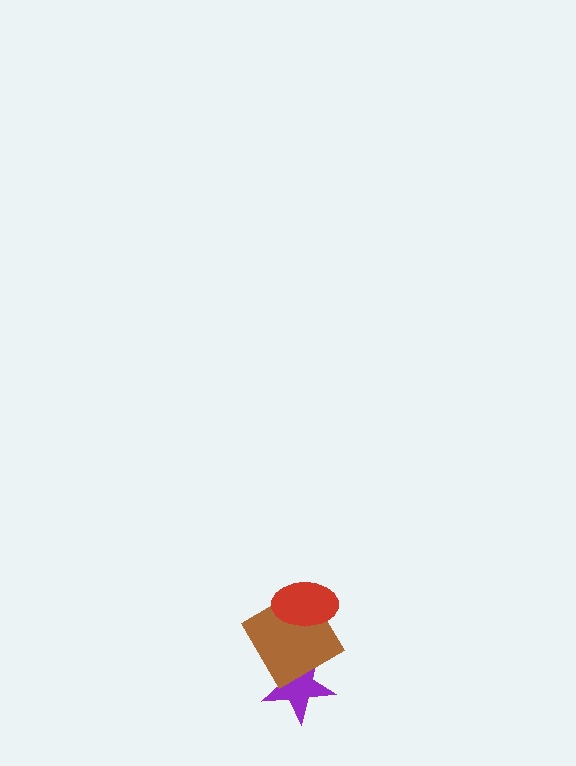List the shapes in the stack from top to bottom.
From top to bottom: the red ellipse, the brown diamond, the purple star.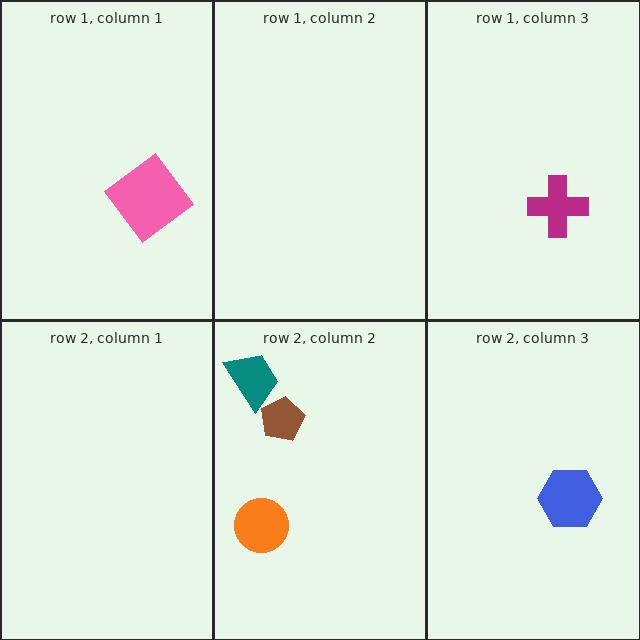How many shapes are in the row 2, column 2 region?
3.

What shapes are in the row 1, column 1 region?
The pink diamond.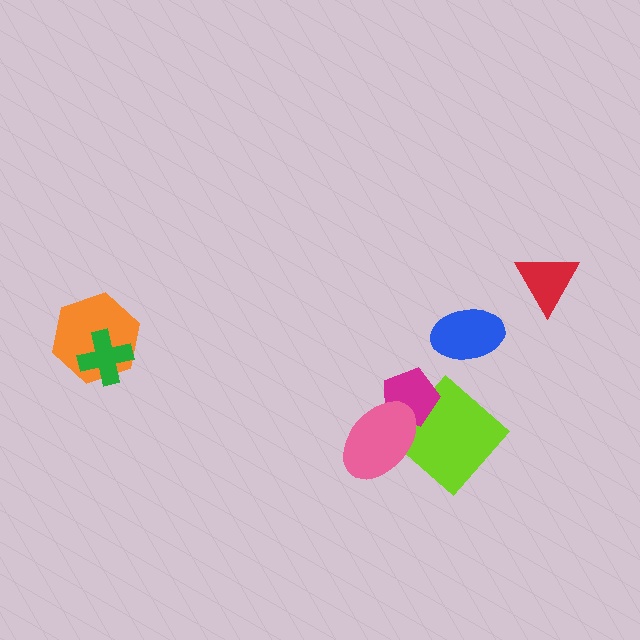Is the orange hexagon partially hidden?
Yes, it is partially covered by another shape.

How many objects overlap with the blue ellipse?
0 objects overlap with the blue ellipse.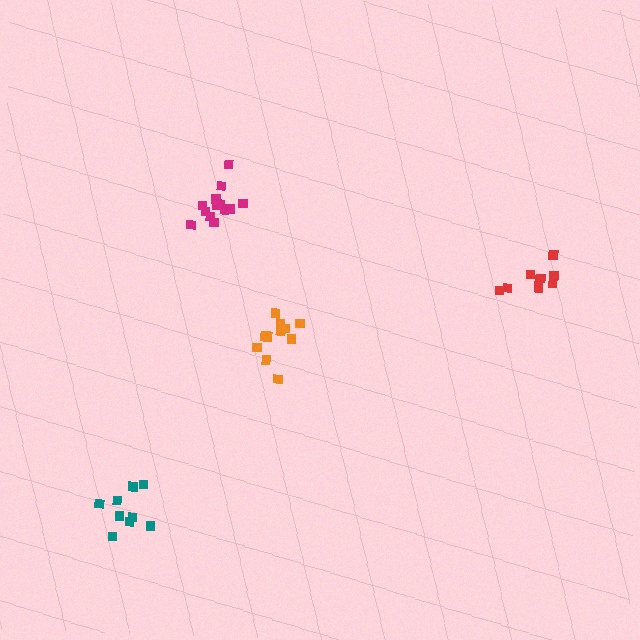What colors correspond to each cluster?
The clusters are colored: magenta, orange, red, teal.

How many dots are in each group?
Group 1: 13 dots, Group 2: 11 dots, Group 3: 9 dots, Group 4: 9 dots (42 total).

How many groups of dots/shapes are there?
There are 4 groups.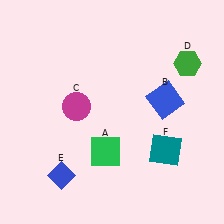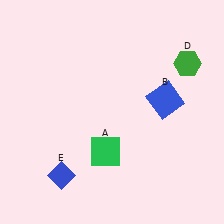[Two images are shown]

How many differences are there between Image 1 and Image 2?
There are 2 differences between the two images.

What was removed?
The magenta circle (C), the teal square (F) were removed in Image 2.